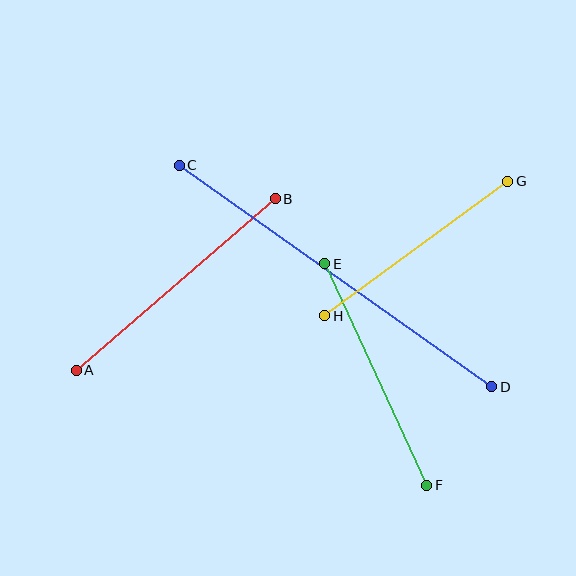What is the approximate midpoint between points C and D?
The midpoint is at approximately (336, 276) pixels.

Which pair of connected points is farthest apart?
Points C and D are farthest apart.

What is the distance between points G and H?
The distance is approximately 227 pixels.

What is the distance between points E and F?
The distance is approximately 244 pixels.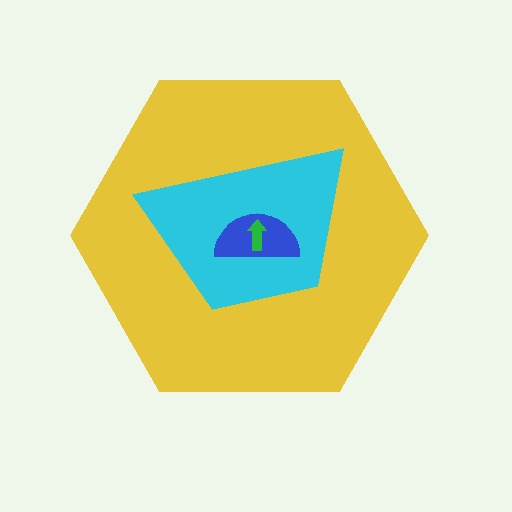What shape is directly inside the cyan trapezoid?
The blue semicircle.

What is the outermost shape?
The yellow hexagon.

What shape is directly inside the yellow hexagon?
The cyan trapezoid.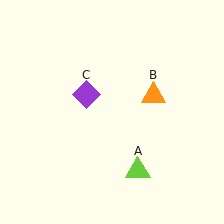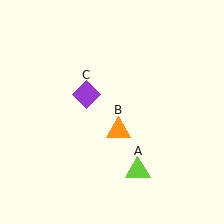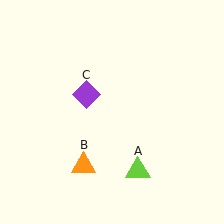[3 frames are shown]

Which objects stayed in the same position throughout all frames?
Lime triangle (object A) and purple diamond (object C) remained stationary.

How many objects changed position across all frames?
1 object changed position: orange triangle (object B).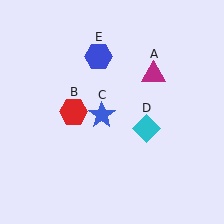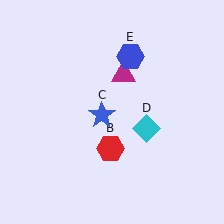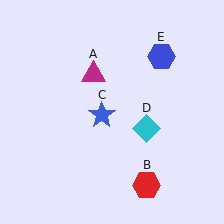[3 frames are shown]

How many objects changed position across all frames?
3 objects changed position: magenta triangle (object A), red hexagon (object B), blue hexagon (object E).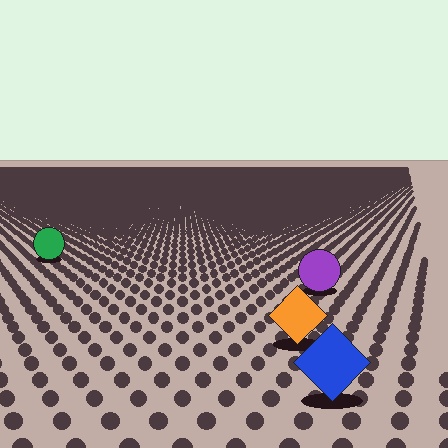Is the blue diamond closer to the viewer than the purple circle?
Yes. The blue diamond is closer — you can tell from the texture gradient: the ground texture is coarser near it.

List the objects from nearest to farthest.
From nearest to farthest: the blue diamond, the orange diamond, the purple circle, the green circle.